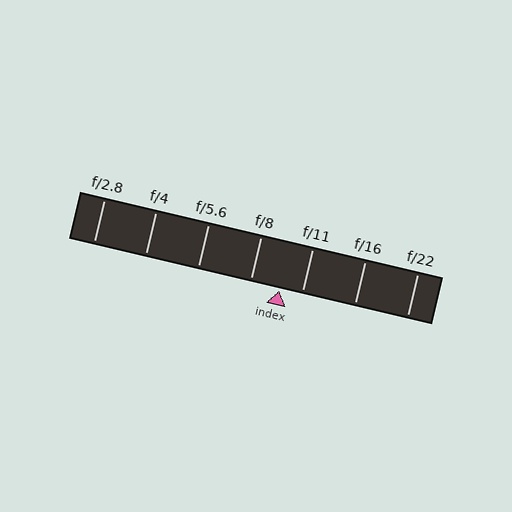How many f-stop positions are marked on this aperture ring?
There are 7 f-stop positions marked.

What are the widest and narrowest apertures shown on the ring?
The widest aperture shown is f/2.8 and the narrowest is f/22.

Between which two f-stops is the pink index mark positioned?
The index mark is between f/8 and f/11.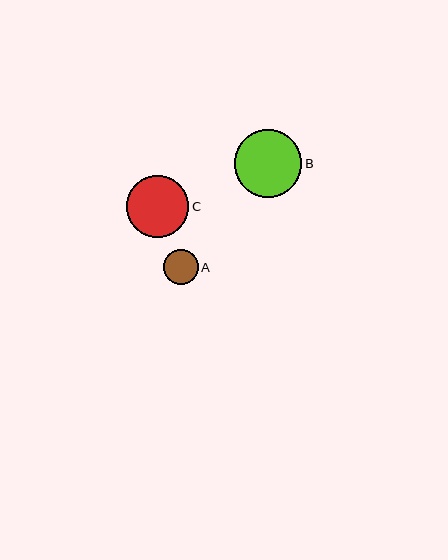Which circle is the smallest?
Circle A is the smallest with a size of approximately 35 pixels.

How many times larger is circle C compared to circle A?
Circle C is approximately 1.8 times the size of circle A.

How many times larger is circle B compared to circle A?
Circle B is approximately 2.0 times the size of circle A.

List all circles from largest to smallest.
From largest to smallest: B, C, A.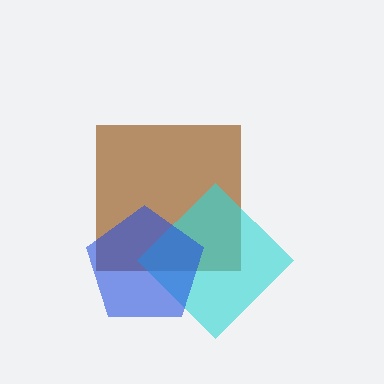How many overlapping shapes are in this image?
There are 3 overlapping shapes in the image.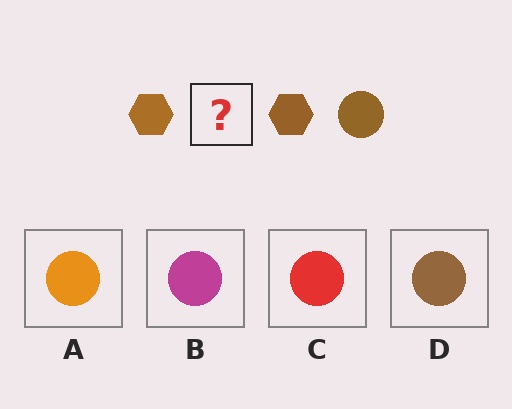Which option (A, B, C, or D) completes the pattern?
D.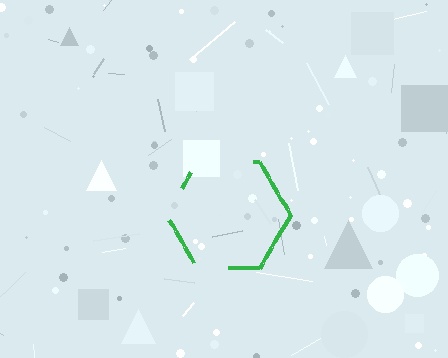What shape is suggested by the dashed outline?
The dashed outline suggests a hexagon.